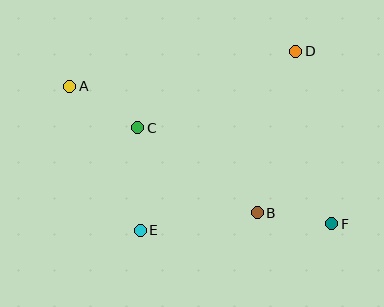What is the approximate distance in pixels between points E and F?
The distance between E and F is approximately 191 pixels.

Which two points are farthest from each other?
Points A and F are farthest from each other.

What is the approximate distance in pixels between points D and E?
The distance between D and E is approximately 237 pixels.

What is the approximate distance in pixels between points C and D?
The distance between C and D is approximately 176 pixels.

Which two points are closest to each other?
Points B and F are closest to each other.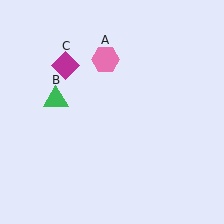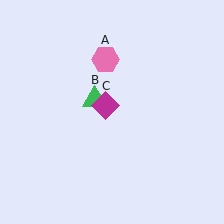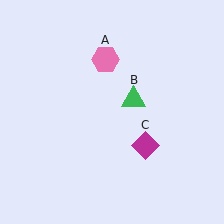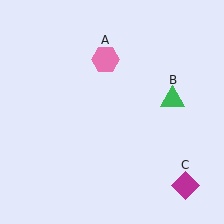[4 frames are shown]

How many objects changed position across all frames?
2 objects changed position: green triangle (object B), magenta diamond (object C).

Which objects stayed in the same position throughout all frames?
Pink hexagon (object A) remained stationary.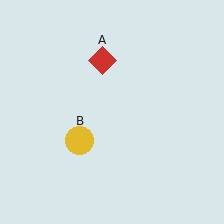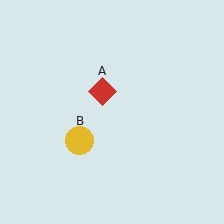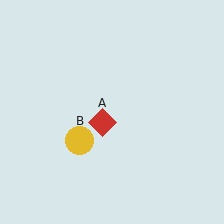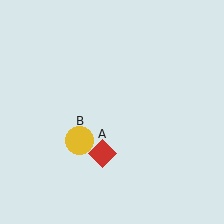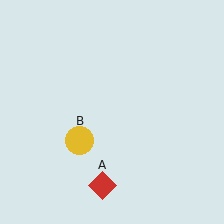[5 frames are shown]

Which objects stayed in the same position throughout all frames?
Yellow circle (object B) remained stationary.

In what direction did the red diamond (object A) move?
The red diamond (object A) moved down.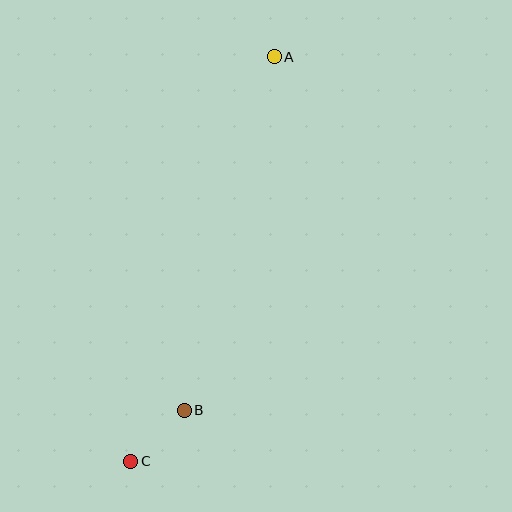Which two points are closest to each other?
Points B and C are closest to each other.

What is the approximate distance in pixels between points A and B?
The distance between A and B is approximately 365 pixels.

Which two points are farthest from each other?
Points A and C are farthest from each other.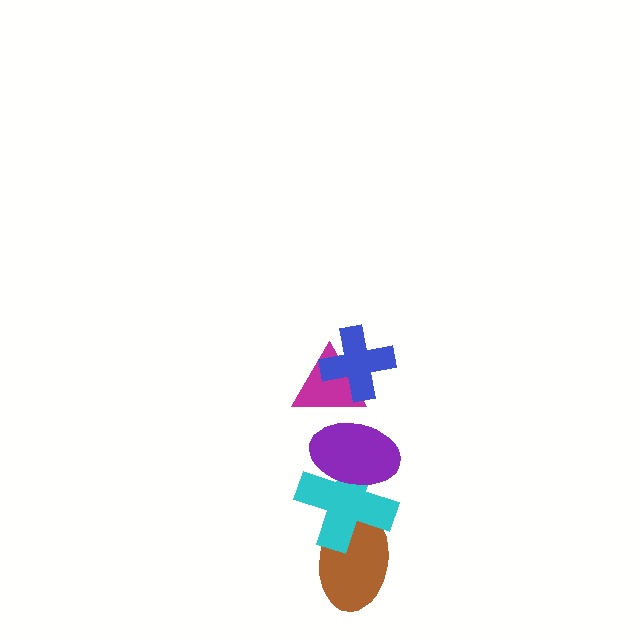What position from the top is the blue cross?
The blue cross is 1st from the top.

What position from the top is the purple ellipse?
The purple ellipse is 3rd from the top.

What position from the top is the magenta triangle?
The magenta triangle is 2nd from the top.